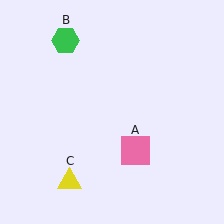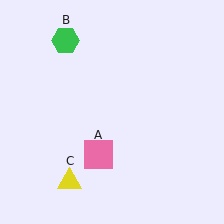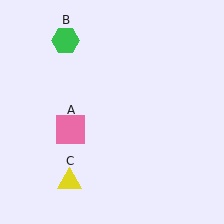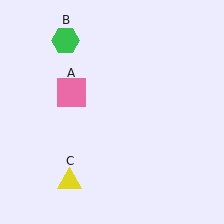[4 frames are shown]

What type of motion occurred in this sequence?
The pink square (object A) rotated clockwise around the center of the scene.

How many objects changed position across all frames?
1 object changed position: pink square (object A).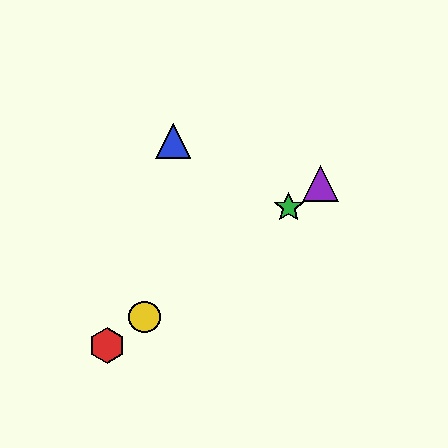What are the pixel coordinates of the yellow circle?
The yellow circle is at (144, 317).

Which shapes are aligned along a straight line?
The red hexagon, the green star, the yellow circle, the purple triangle are aligned along a straight line.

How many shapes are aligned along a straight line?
4 shapes (the red hexagon, the green star, the yellow circle, the purple triangle) are aligned along a straight line.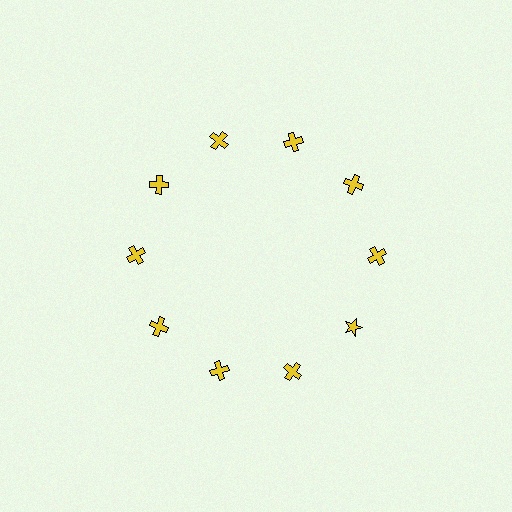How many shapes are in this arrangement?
There are 10 shapes arranged in a ring pattern.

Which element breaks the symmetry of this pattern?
The yellow star at roughly the 4 o'clock position breaks the symmetry. All other shapes are yellow crosses.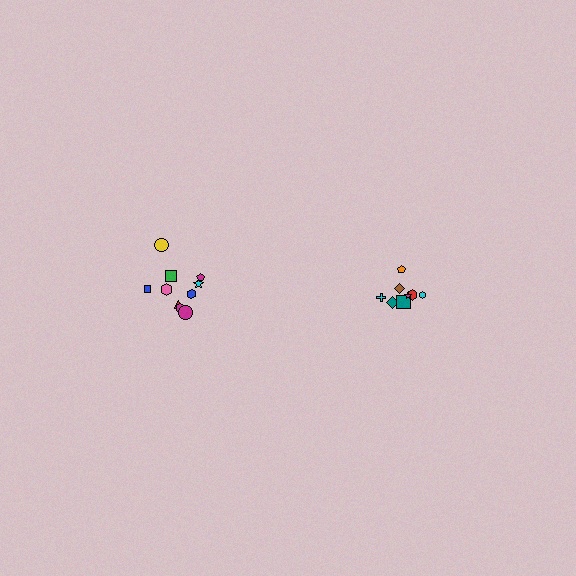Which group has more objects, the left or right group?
The left group.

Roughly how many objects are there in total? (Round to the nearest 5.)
Roughly 20 objects in total.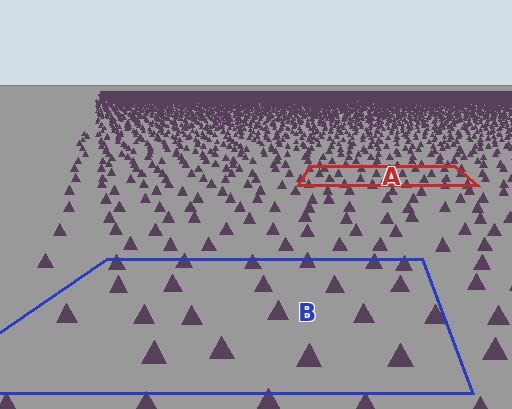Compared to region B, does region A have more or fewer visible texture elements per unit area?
Region A has more texture elements per unit area — they are packed more densely because it is farther away.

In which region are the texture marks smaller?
The texture marks are smaller in region A, because it is farther away.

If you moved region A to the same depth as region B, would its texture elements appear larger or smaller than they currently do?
They would appear larger. At a closer depth, the same texture elements are projected at a bigger on-screen size.